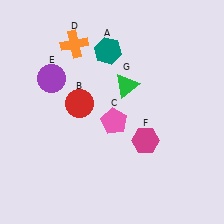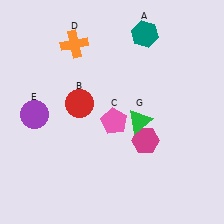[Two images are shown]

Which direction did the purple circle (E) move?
The purple circle (E) moved down.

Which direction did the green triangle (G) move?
The green triangle (G) moved down.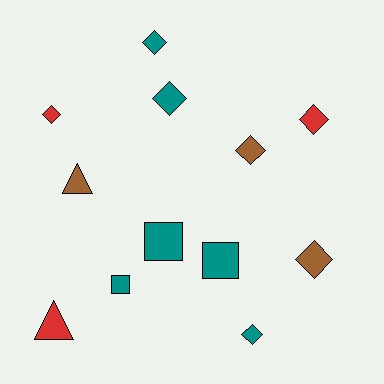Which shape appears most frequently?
Diamond, with 7 objects.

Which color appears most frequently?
Teal, with 6 objects.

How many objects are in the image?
There are 12 objects.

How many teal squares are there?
There are 3 teal squares.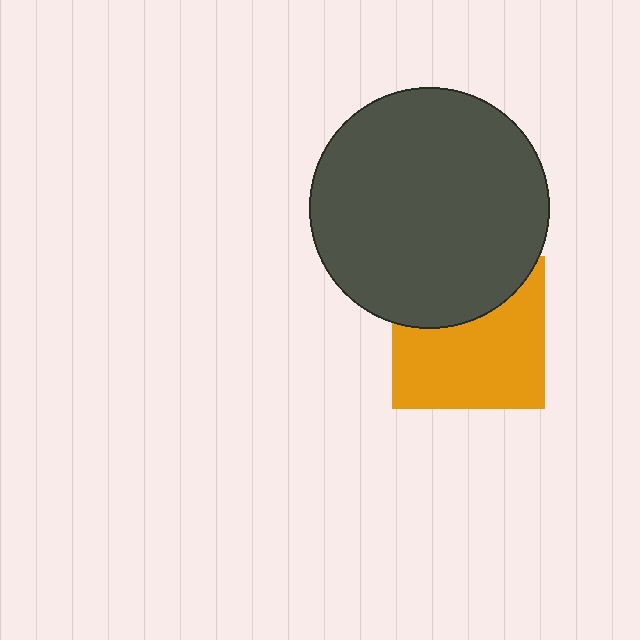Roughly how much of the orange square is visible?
About half of it is visible (roughly 64%).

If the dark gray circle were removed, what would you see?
You would see the complete orange square.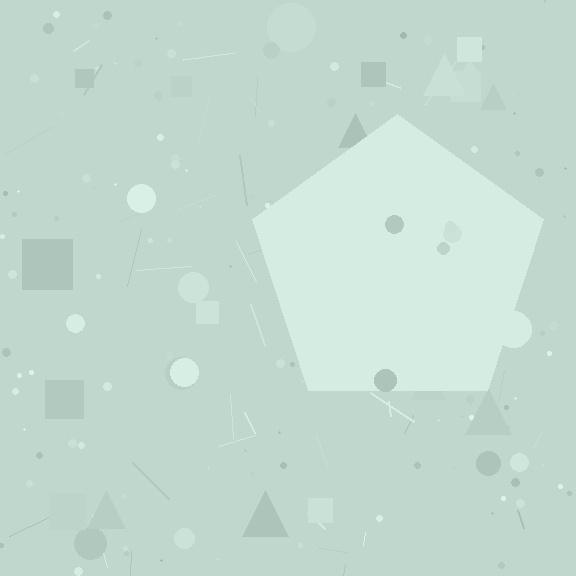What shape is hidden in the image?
A pentagon is hidden in the image.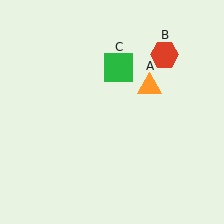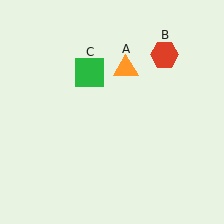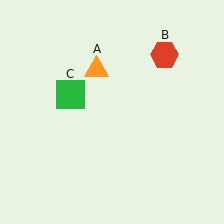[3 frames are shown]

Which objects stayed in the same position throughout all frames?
Red hexagon (object B) remained stationary.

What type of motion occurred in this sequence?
The orange triangle (object A), green square (object C) rotated counterclockwise around the center of the scene.